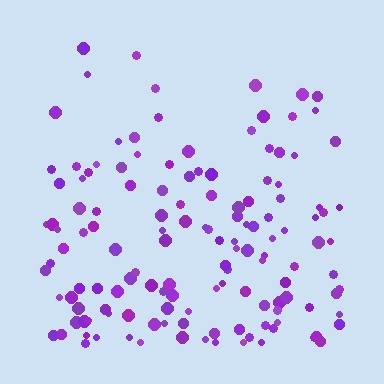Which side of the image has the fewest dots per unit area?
The top.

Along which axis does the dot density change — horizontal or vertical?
Vertical.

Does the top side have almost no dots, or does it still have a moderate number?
Still a moderate number, just noticeably fewer than the bottom.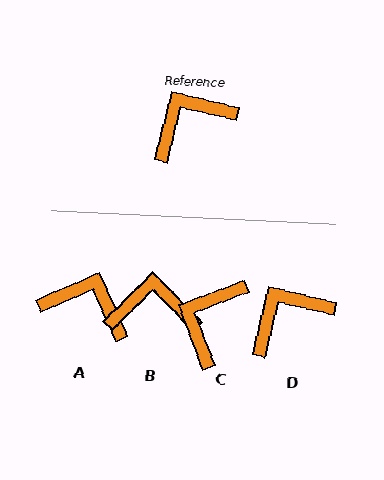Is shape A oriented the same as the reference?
No, it is off by about 53 degrees.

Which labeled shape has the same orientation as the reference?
D.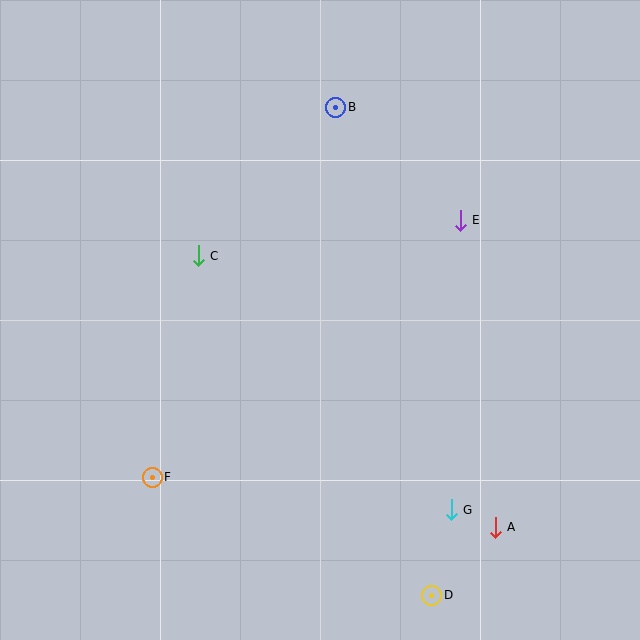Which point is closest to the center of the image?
Point C at (198, 256) is closest to the center.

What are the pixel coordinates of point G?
Point G is at (451, 510).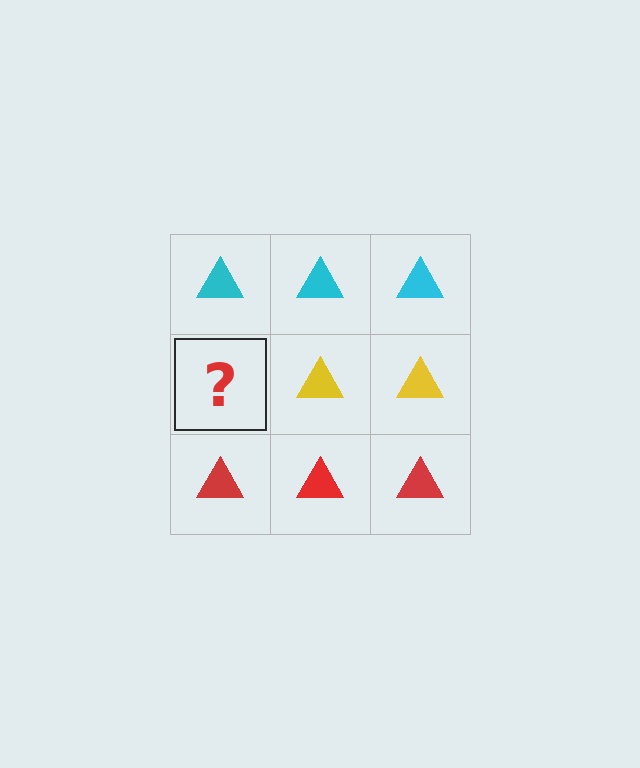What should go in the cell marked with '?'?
The missing cell should contain a yellow triangle.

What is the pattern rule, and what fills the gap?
The rule is that each row has a consistent color. The gap should be filled with a yellow triangle.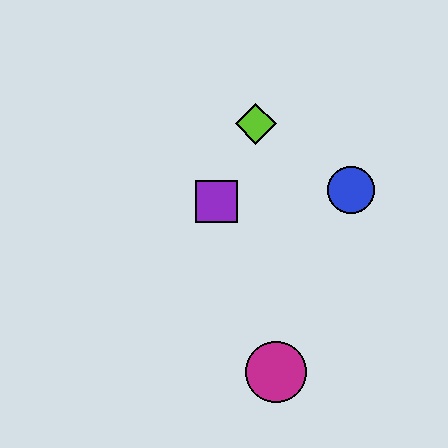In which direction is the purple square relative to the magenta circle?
The purple square is above the magenta circle.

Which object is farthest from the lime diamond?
The magenta circle is farthest from the lime diamond.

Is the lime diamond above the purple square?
Yes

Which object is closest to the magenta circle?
The purple square is closest to the magenta circle.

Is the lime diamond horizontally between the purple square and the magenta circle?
Yes